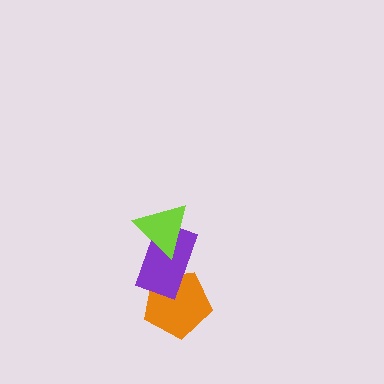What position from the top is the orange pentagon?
The orange pentagon is 3rd from the top.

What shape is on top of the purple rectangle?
The lime triangle is on top of the purple rectangle.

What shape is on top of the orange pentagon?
The purple rectangle is on top of the orange pentagon.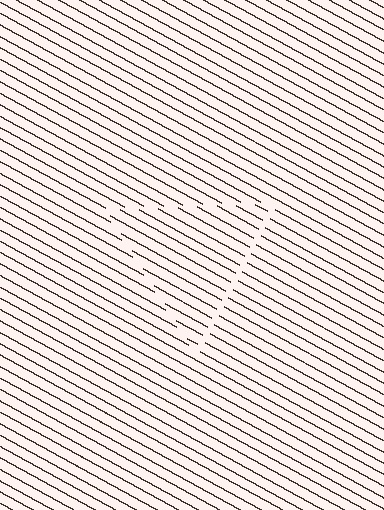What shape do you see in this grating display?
An illusory triangle. The interior of the shape contains the same grating, shifted by half a period — the contour is defined by the phase discontinuity where line-ends from the inner and outer gratings abut.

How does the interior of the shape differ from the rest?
The interior of the shape contains the same grating, shifted by half a period — the contour is defined by the phase discontinuity where line-ends from the inner and outer gratings abut.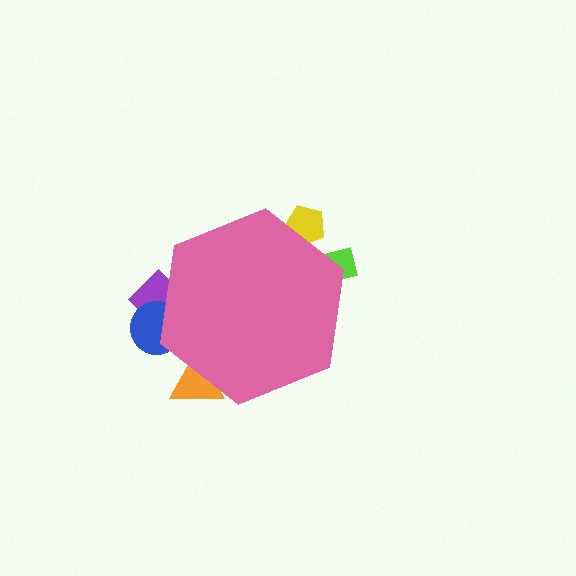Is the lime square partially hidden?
Yes, the lime square is partially hidden behind the pink hexagon.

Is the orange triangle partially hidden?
Yes, the orange triangle is partially hidden behind the pink hexagon.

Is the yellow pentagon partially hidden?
Yes, the yellow pentagon is partially hidden behind the pink hexagon.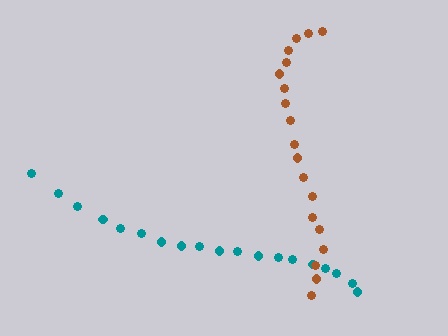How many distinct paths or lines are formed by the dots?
There are 2 distinct paths.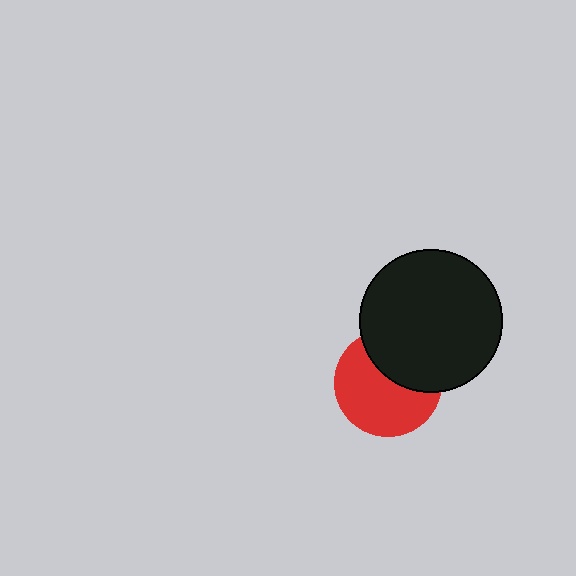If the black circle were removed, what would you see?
You would see the complete red circle.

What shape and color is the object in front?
The object in front is a black circle.